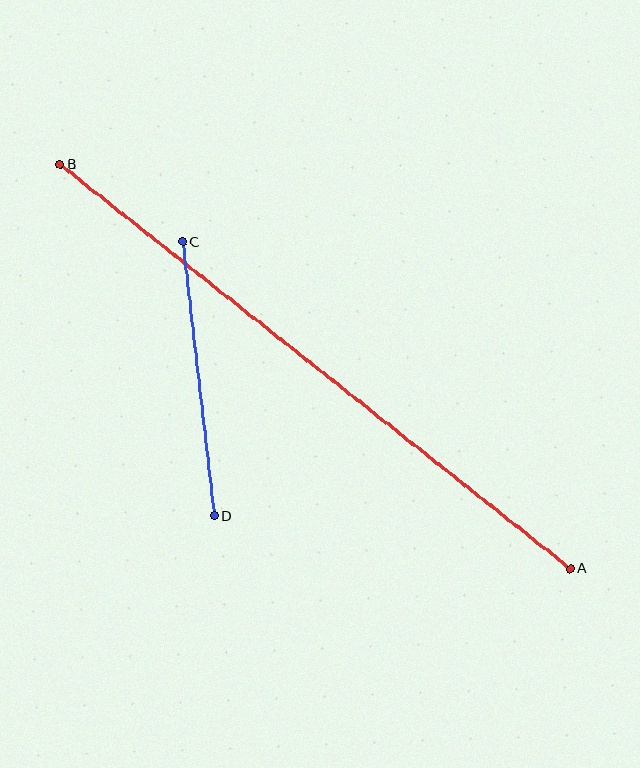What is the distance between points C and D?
The distance is approximately 276 pixels.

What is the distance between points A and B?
The distance is approximately 651 pixels.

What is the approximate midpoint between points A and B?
The midpoint is at approximately (315, 367) pixels.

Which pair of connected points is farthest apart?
Points A and B are farthest apart.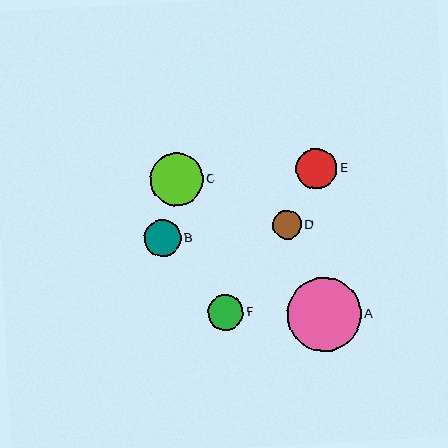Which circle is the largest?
Circle A is the largest with a size of approximately 74 pixels.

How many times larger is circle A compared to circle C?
Circle A is approximately 1.4 times the size of circle C.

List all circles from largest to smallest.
From largest to smallest: A, C, E, B, F, D.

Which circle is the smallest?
Circle D is the smallest with a size of approximately 29 pixels.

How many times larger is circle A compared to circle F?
Circle A is approximately 2.1 times the size of circle F.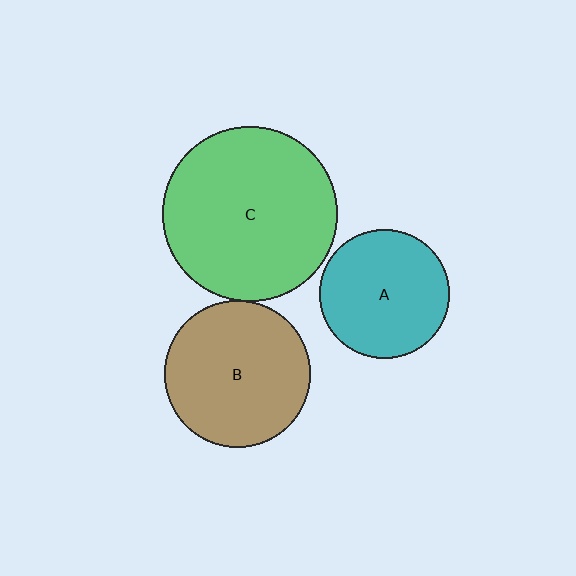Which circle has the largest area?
Circle C (green).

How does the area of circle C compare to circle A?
Approximately 1.8 times.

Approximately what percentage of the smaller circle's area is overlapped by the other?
Approximately 5%.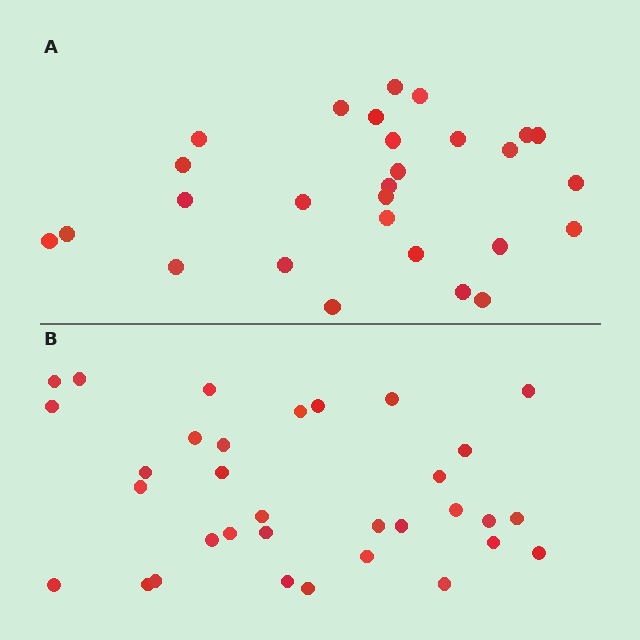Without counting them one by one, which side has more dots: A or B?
Region B (the bottom region) has more dots.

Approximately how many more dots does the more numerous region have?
Region B has about 5 more dots than region A.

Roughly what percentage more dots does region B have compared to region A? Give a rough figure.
About 20% more.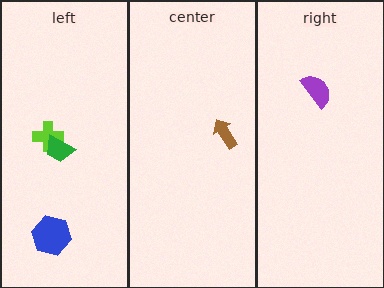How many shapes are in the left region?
3.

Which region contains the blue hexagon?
The left region.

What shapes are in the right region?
The purple semicircle.